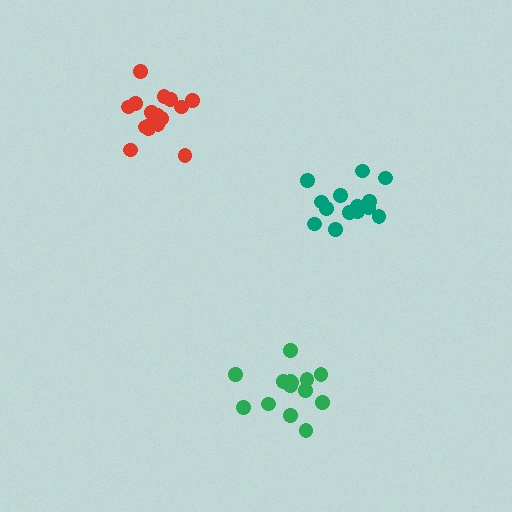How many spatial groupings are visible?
There are 3 spatial groupings.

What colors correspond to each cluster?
The clusters are colored: teal, red, green.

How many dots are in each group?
Group 1: 14 dots, Group 2: 18 dots, Group 3: 14 dots (46 total).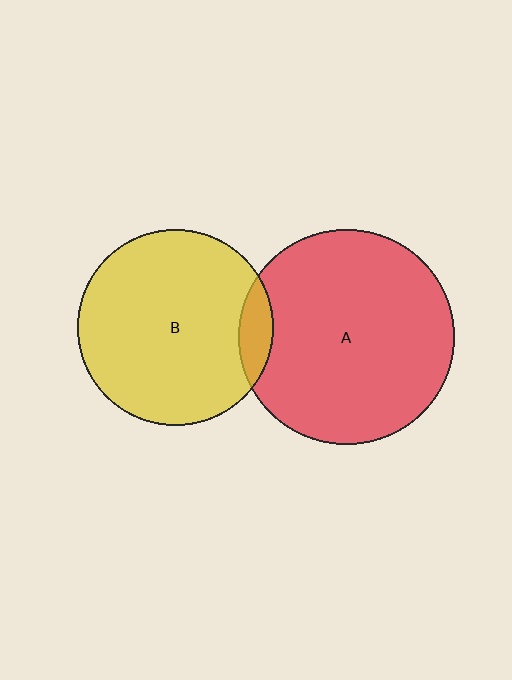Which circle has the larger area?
Circle A (red).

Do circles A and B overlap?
Yes.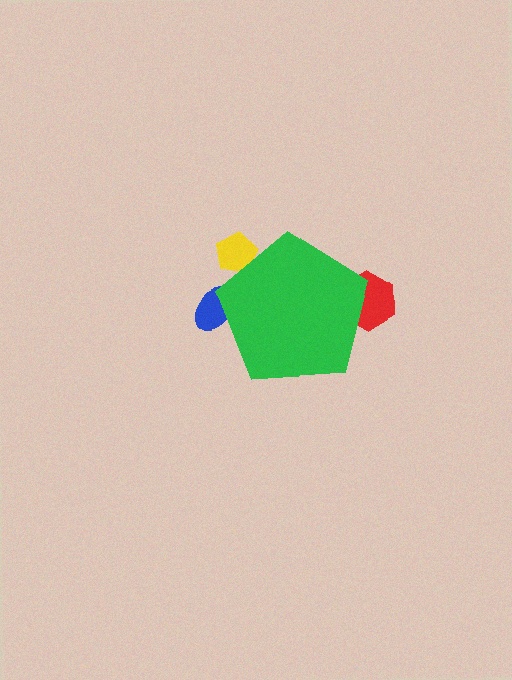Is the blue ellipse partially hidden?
Yes, the blue ellipse is partially hidden behind the green pentagon.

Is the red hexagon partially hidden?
Yes, the red hexagon is partially hidden behind the green pentagon.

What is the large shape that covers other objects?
A green pentagon.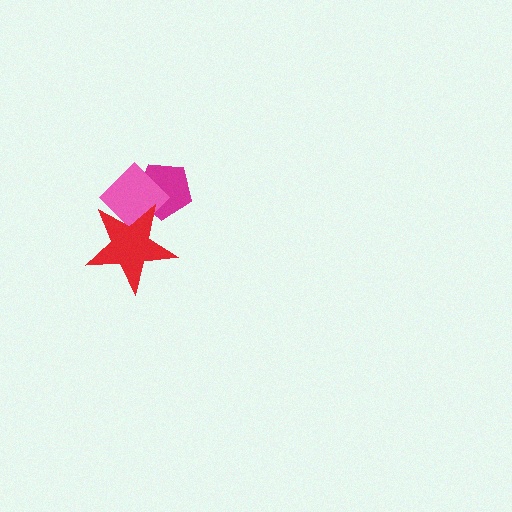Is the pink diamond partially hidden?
Yes, it is partially covered by another shape.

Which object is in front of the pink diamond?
The red star is in front of the pink diamond.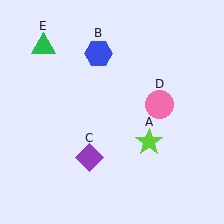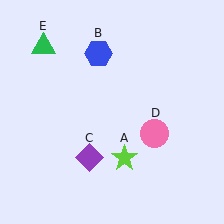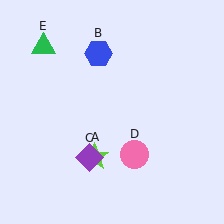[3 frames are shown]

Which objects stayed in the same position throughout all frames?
Blue hexagon (object B) and purple diamond (object C) and green triangle (object E) remained stationary.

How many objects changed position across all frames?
2 objects changed position: lime star (object A), pink circle (object D).